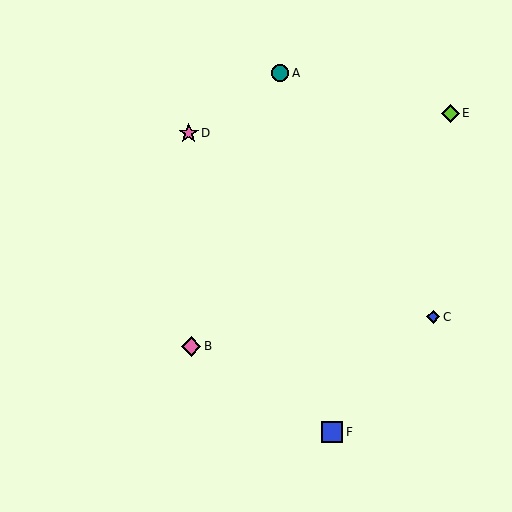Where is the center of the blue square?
The center of the blue square is at (332, 432).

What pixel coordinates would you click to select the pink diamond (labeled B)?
Click at (191, 346) to select the pink diamond B.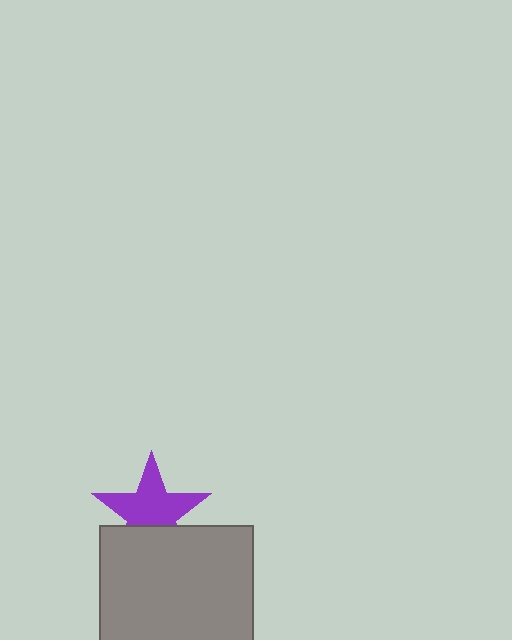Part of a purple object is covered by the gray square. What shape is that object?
It is a star.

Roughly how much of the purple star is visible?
Most of it is visible (roughly 68%).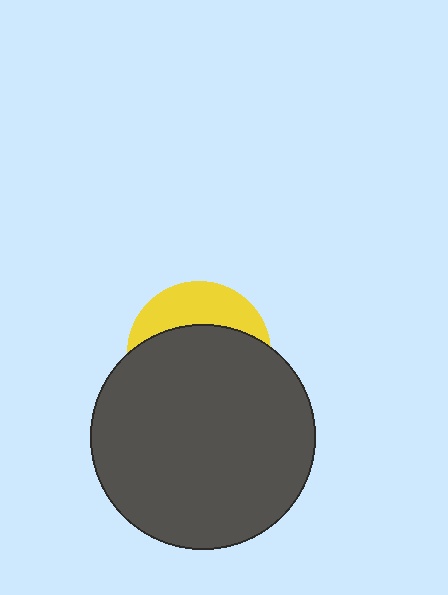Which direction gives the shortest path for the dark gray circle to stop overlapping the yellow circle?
Moving down gives the shortest separation.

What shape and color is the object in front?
The object in front is a dark gray circle.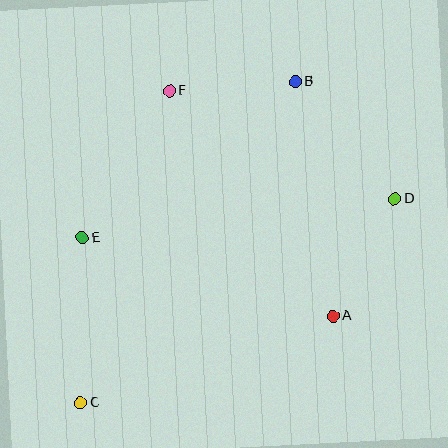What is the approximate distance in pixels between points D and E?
The distance between D and E is approximately 314 pixels.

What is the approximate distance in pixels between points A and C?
The distance between A and C is approximately 267 pixels.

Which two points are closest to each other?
Points B and F are closest to each other.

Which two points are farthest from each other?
Points B and C are farthest from each other.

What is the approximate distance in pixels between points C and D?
The distance between C and D is approximately 374 pixels.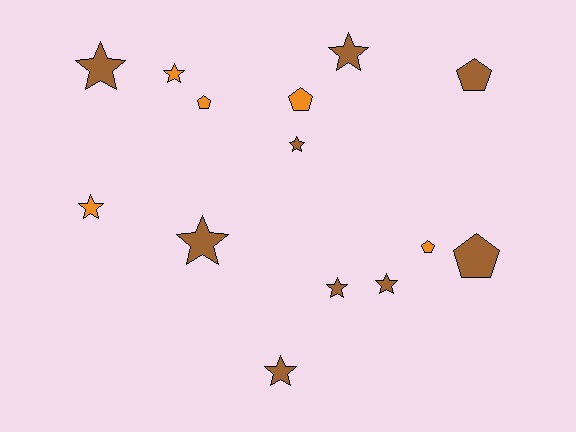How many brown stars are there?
There are 7 brown stars.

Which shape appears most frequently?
Star, with 9 objects.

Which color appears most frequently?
Brown, with 9 objects.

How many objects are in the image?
There are 14 objects.